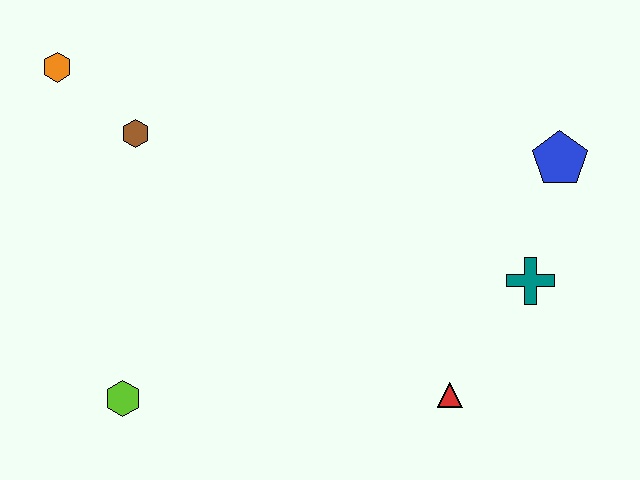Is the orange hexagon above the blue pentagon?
Yes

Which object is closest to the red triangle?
The teal cross is closest to the red triangle.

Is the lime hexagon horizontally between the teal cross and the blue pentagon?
No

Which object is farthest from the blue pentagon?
The orange hexagon is farthest from the blue pentagon.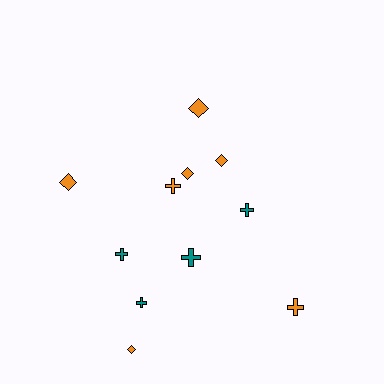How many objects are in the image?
There are 11 objects.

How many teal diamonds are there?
There are no teal diamonds.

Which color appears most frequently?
Orange, with 7 objects.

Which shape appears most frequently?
Cross, with 6 objects.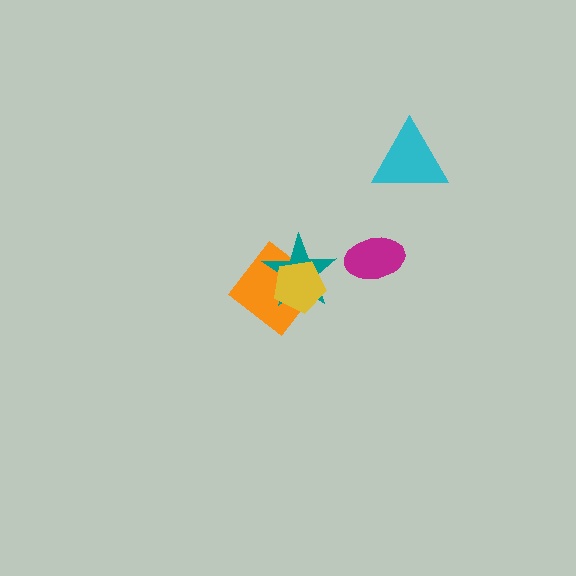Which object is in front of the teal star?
The yellow pentagon is in front of the teal star.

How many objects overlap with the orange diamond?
2 objects overlap with the orange diamond.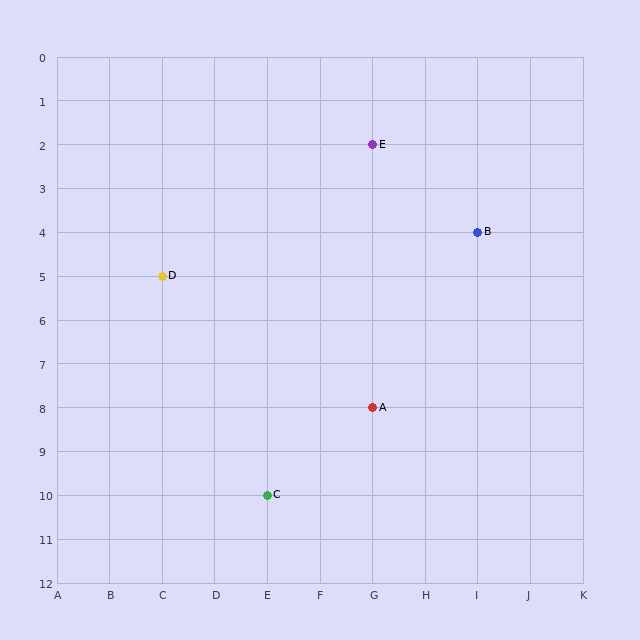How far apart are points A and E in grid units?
Points A and E are 6 rows apart.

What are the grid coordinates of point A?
Point A is at grid coordinates (G, 8).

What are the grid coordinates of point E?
Point E is at grid coordinates (G, 2).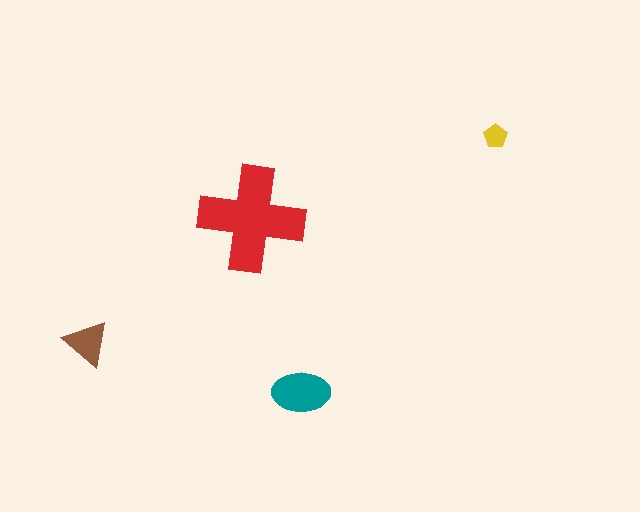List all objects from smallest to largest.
The yellow pentagon, the brown triangle, the teal ellipse, the red cross.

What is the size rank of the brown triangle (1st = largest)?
3rd.